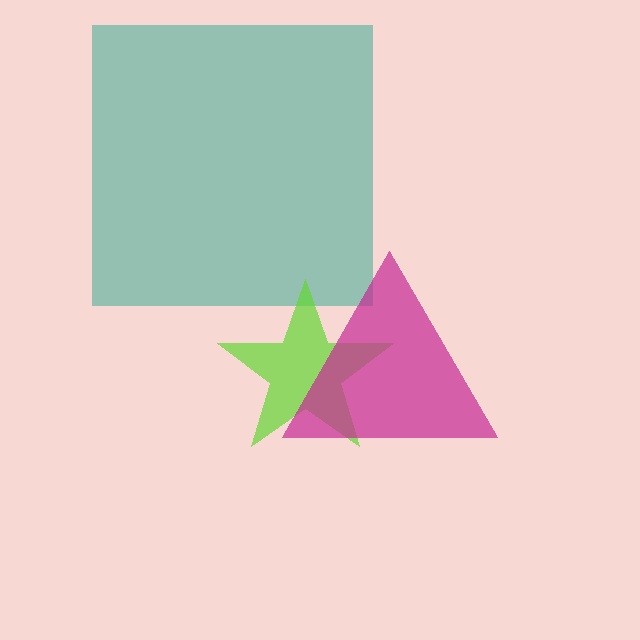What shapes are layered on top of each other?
The layered shapes are: a teal square, a lime star, a magenta triangle.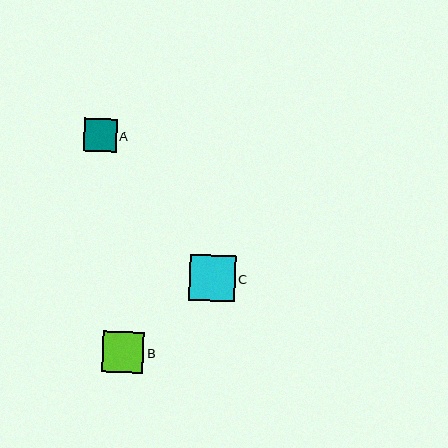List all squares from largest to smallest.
From largest to smallest: C, B, A.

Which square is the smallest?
Square A is the smallest with a size of approximately 33 pixels.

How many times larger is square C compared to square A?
Square C is approximately 1.4 times the size of square A.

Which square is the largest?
Square C is the largest with a size of approximately 46 pixels.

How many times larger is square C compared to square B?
Square C is approximately 1.1 times the size of square B.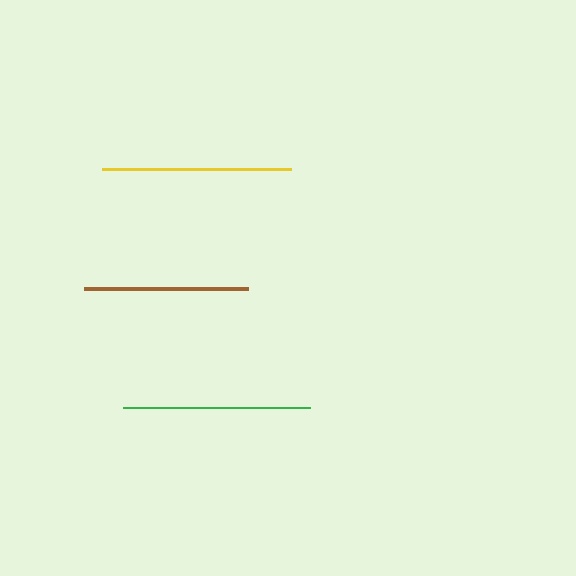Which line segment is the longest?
The yellow line is the longest at approximately 189 pixels.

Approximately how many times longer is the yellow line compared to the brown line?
The yellow line is approximately 1.2 times the length of the brown line.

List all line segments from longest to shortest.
From longest to shortest: yellow, green, brown.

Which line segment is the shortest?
The brown line is the shortest at approximately 163 pixels.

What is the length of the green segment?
The green segment is approximately 187 pixels long.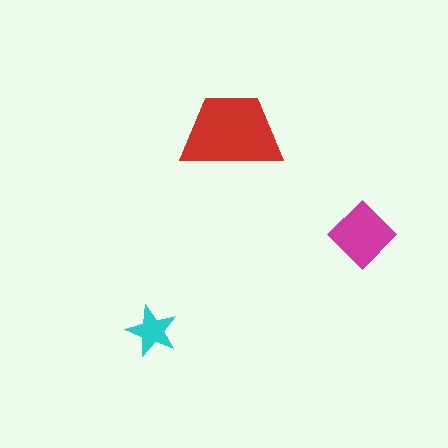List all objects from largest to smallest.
The red trapezoid, the magenta diamond, the cyan star.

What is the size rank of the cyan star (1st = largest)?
3rd.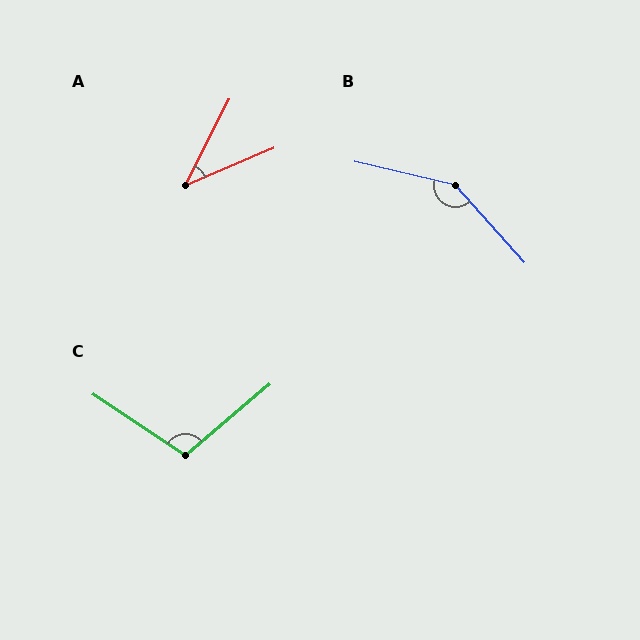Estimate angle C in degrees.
Approximately 106 degrees.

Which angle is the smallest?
A, at approximately 40 degrees.